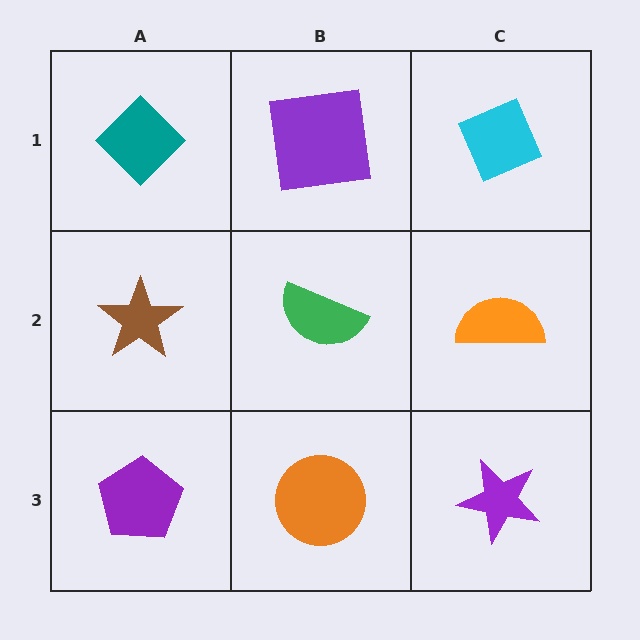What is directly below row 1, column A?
A brown star.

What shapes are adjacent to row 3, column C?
An orange semicircle (row 2, column C), an orange circle (row 3, column B).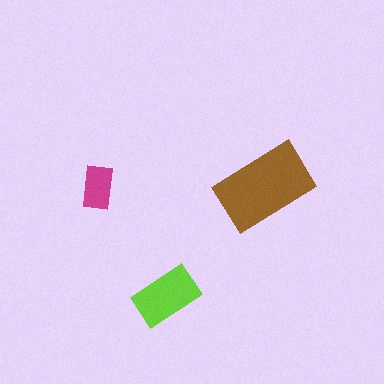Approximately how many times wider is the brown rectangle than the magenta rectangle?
About 2 times wider.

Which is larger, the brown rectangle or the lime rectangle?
The brown one.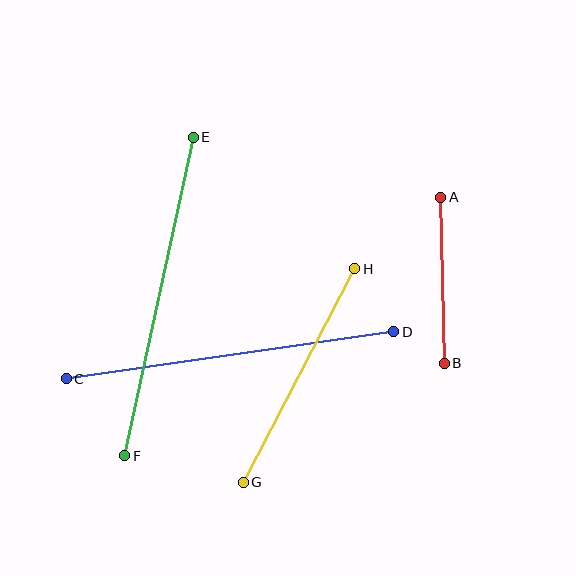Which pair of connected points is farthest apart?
Points C and D are farthest apart.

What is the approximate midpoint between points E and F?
The midpoint is at approximately (159, 297) pixels.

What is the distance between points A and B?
The distance is approximately 166 pixels.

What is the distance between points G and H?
The distance is approximately 241 pixels.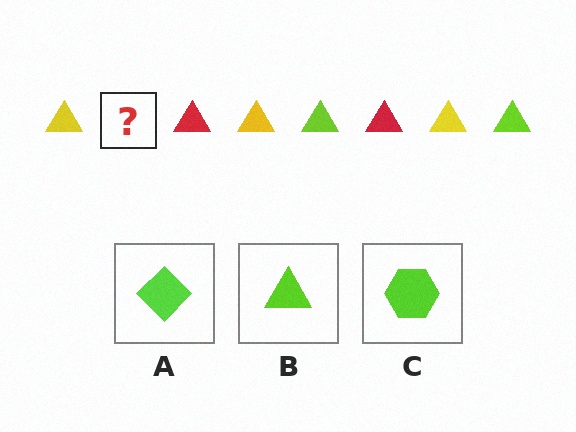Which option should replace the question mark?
Option B.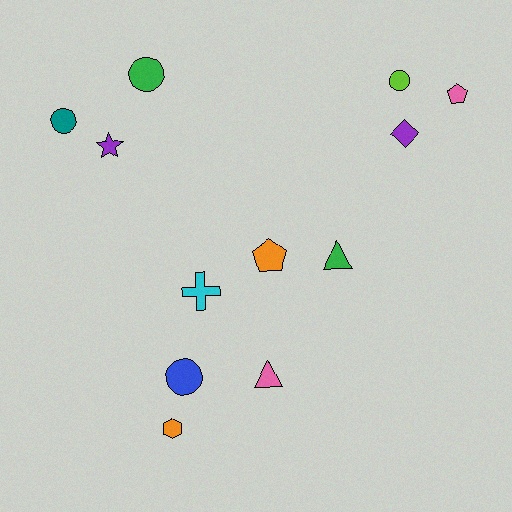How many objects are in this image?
There are 12 objects.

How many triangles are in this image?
There are 2 triangles.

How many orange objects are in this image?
There are 2 orange objects.